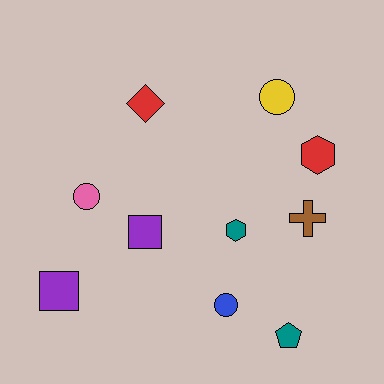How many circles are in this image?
There are 3 circles.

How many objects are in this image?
There are 10 objects.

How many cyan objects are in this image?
There are no cyan objects.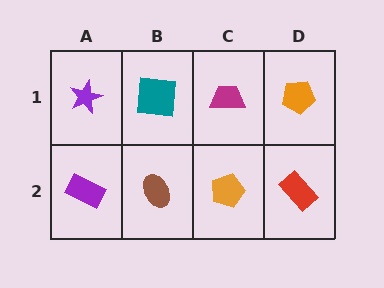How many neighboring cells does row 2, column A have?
2.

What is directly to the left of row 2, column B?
A purple rectangle.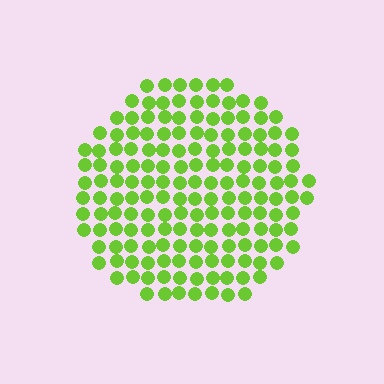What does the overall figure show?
The overall figure shows a circle.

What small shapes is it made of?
It is made of small circles.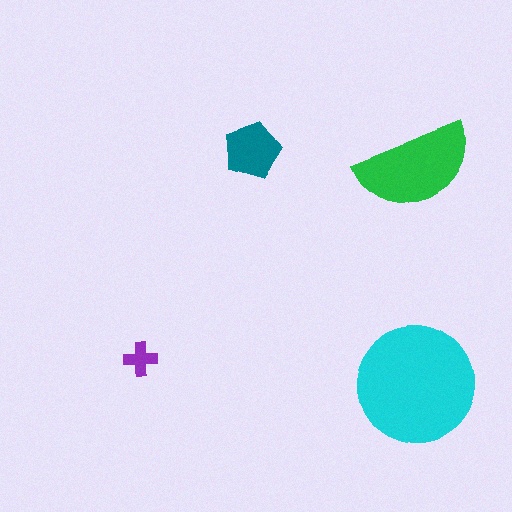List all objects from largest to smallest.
The cyan circle, the green semicircle, the teal pentagon, the purple cross.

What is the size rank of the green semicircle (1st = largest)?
2nd.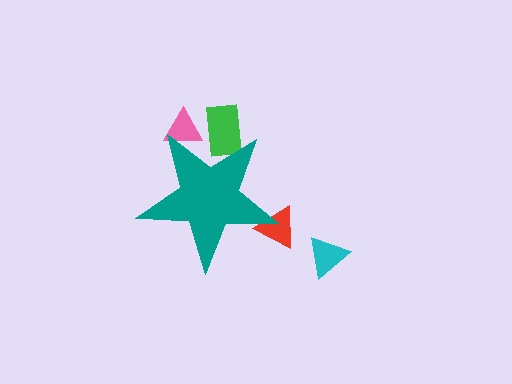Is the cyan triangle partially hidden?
No, the cyan triangle is fully visible.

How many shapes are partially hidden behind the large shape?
3 shapes are partially hidden.